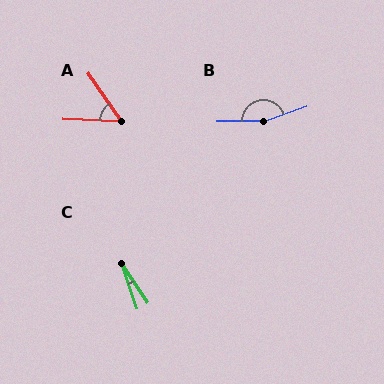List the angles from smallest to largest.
C (15°), A (53°), B (161°).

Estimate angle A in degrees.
Approximately 53 degrees.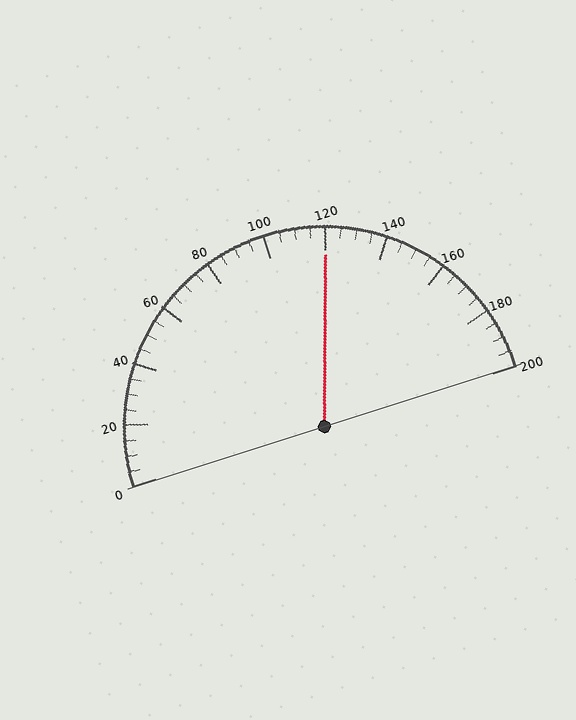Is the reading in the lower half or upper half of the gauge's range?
The reading is in the upper half of the range (0 to 200).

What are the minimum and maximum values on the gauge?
The gauge ranges from 0 to 200.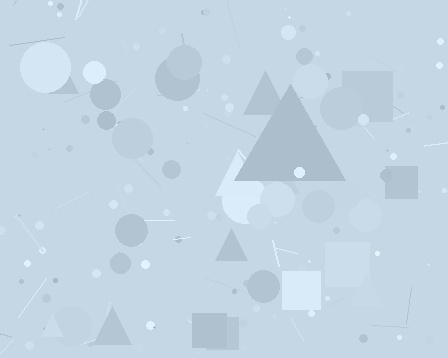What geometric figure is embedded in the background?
A triangle is embedded in the background.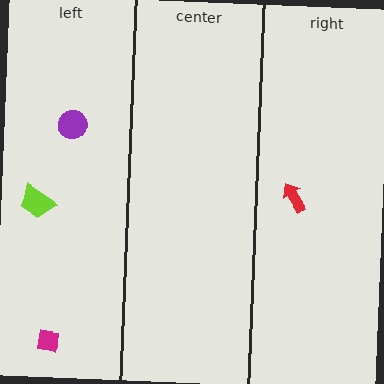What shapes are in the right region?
The red arrow.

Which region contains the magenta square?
The left region.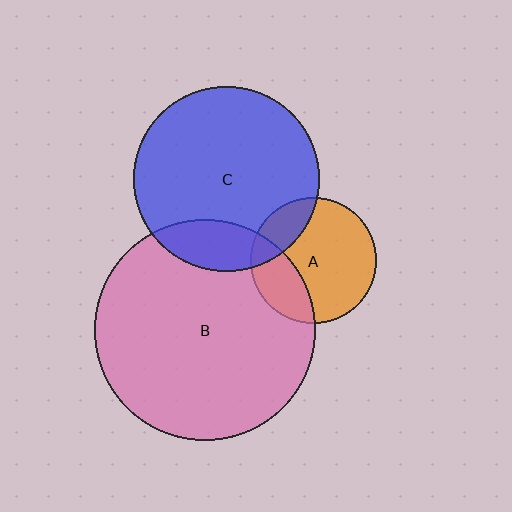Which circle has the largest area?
Circle B (pink).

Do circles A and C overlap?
Yes.